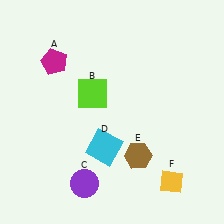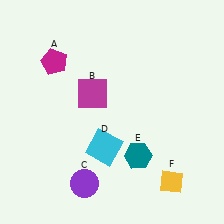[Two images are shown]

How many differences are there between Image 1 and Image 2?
There are 2 differences between the two images.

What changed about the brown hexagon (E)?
In Image 1, E is brown. In Image 2, it changed to teal.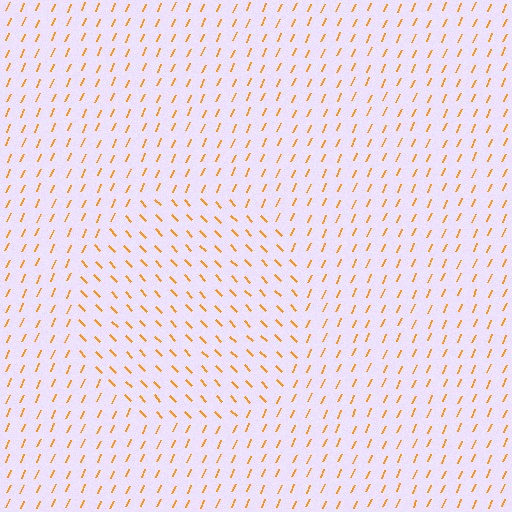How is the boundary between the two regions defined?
The boundary is defined purely by a change in line orientation (approximately 68 degrees difference). All lines are the same color and thickness.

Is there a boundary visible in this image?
Yes, there is a texture boundary formed by a change in line orientation.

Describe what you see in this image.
The image is filled with small orange line segments. A circle region in the image has lines oriented differently from the surrounding lines, creating a visible texture boundary.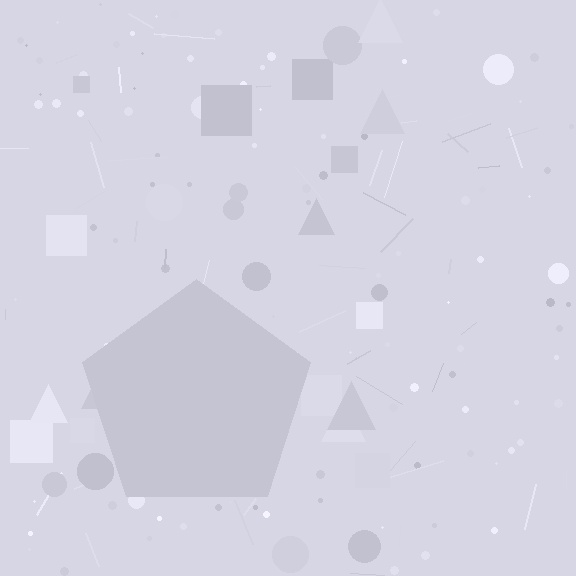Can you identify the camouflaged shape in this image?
The camouflaged shape is a pentagon.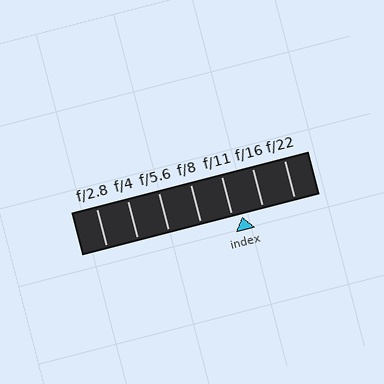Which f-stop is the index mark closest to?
The index mark is closest to f/11.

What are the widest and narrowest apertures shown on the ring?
The widest aperture shown is f/2.8 and the narrowest is f/22.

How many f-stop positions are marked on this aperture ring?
There are 7 f-stop positions marked.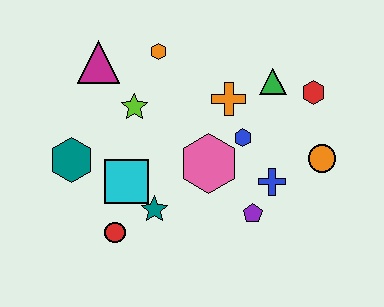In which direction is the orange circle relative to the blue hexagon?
The orange circle is to the right of the blue hexagon.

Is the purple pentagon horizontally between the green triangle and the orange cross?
Yes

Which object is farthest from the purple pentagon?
The magenta triangle is farthest from the purple pentagon.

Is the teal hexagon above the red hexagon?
No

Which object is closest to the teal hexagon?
The cyan square is closest to the teal hexagon.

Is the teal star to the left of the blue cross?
Yes